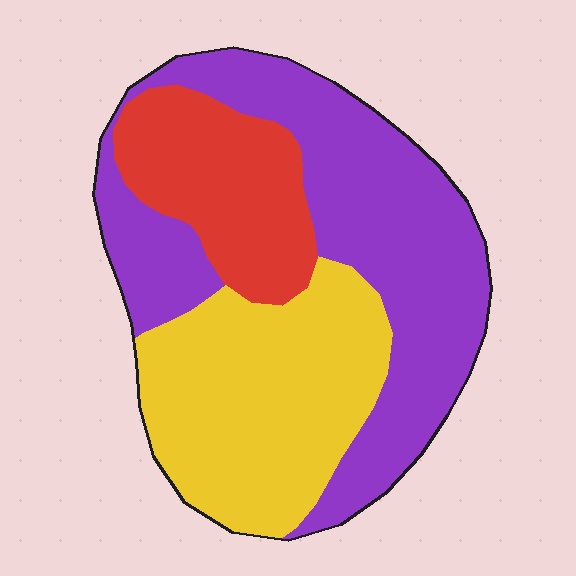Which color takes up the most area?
Purple, at roughly 45%.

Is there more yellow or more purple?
Purple.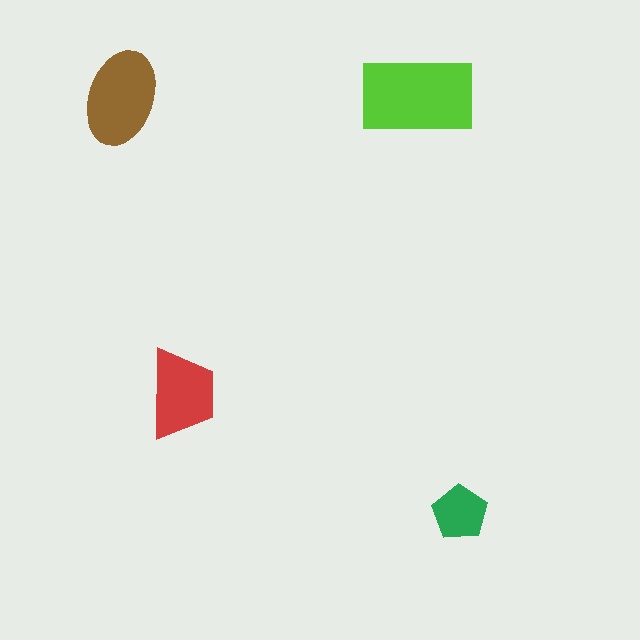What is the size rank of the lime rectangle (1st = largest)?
1st.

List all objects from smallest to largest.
The green pentagon, the red trapezoid, the brown ellipse, the lime rectangle.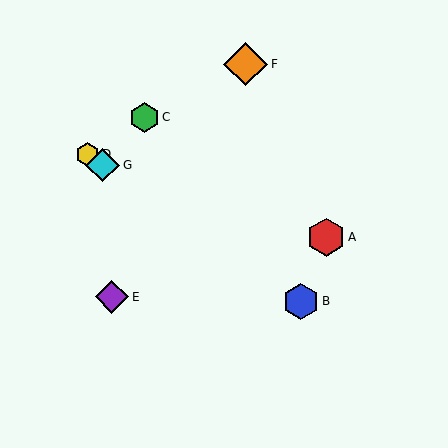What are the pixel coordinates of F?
Object F is at (246, 64).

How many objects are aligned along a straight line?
3 objects (B, D, G) are aligned along a straight line.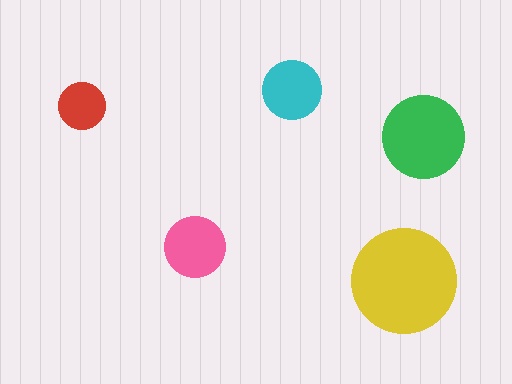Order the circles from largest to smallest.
the yellow one, the green one, the pink one, the cyan one, the red one.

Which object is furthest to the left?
The red circle is leftmost.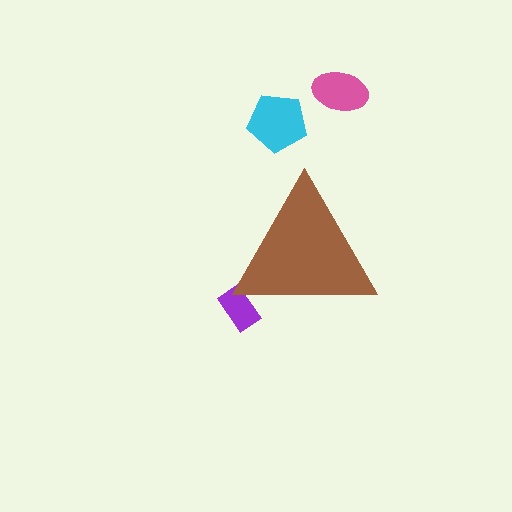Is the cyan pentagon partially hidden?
No, the cyan pentagon is fully visible.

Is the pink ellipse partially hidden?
No, the pink ellipse is fully visible.